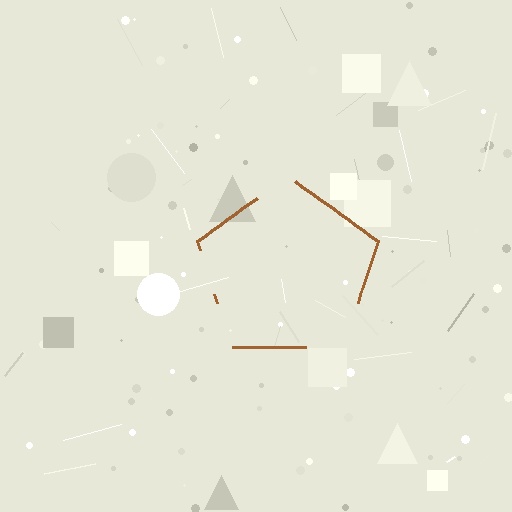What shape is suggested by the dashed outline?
The dashed outline suggests a pentagon.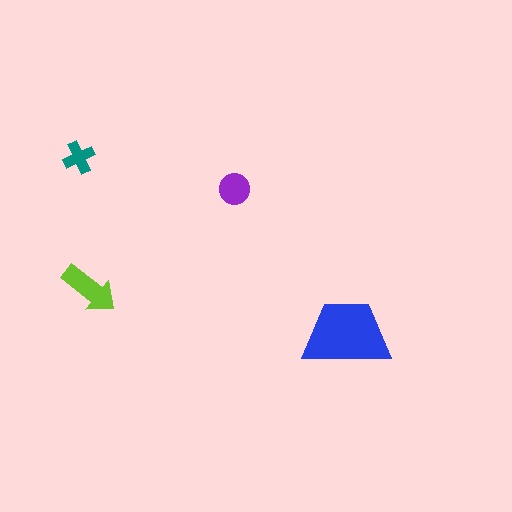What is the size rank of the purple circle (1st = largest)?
3rd.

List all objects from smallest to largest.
The teal cross, the purple circle, the lime arrow, the blue trapezoid.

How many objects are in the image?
There are 4 objects in the image.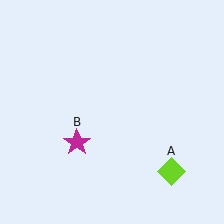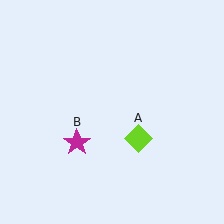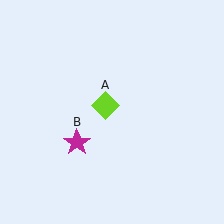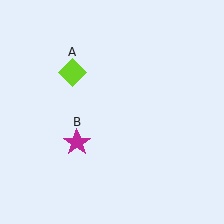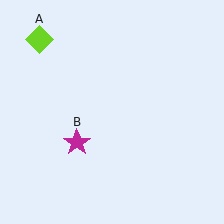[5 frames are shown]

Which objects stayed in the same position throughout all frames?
Magenta star (object B) remained stationary.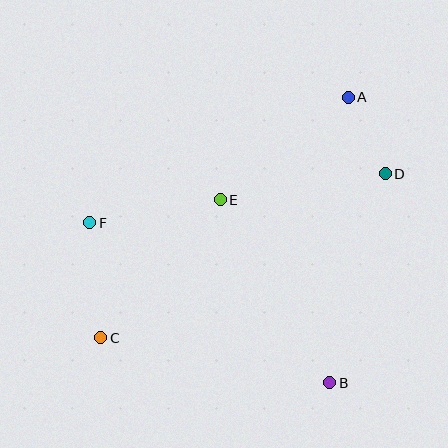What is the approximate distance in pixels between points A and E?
The distance between A and E is approximately 164 pixels.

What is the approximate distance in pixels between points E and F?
The distance between E and F is approximately 132 pixels.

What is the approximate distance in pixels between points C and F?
The distance between C and F is approximately 115 pixels.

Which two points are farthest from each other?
Points A and C are farthest from each other.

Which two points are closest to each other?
Points A and D are closest to each other.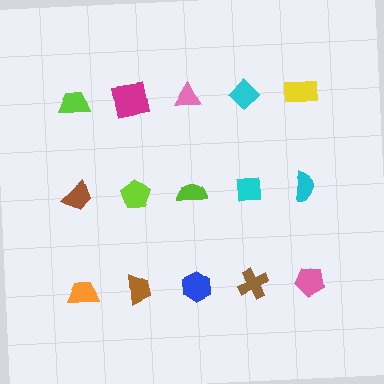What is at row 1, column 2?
A magenta square.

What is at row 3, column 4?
A brown cross.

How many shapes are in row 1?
5 shapes.